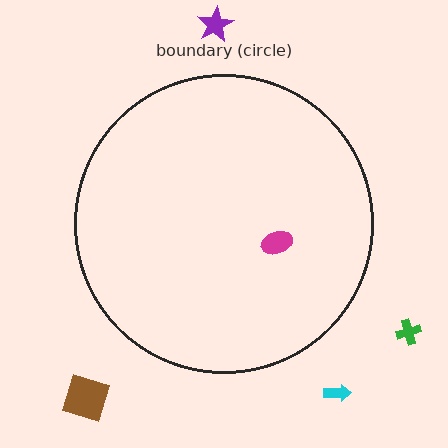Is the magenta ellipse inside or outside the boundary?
Inside.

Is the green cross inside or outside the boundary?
Outside.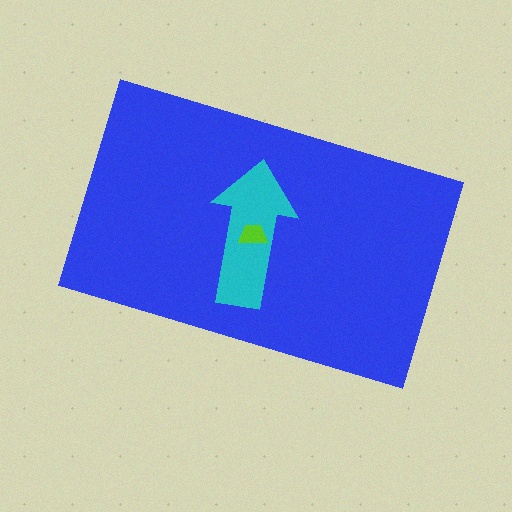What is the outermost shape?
The blue rectangle.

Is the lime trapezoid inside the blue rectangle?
Yes.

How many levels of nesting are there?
3.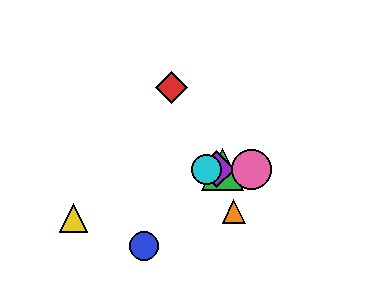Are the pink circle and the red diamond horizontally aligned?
No, the pink circle is at y≈169 and the red diamond is at y≈87.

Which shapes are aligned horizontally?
The green triangle, the purple diamond, the cyan circle, the pink circle are aligned horizontally.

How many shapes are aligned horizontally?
4 shapes (the green triangle, the purple diamond, the cyan circle, the pink circle) are aligned horizontally.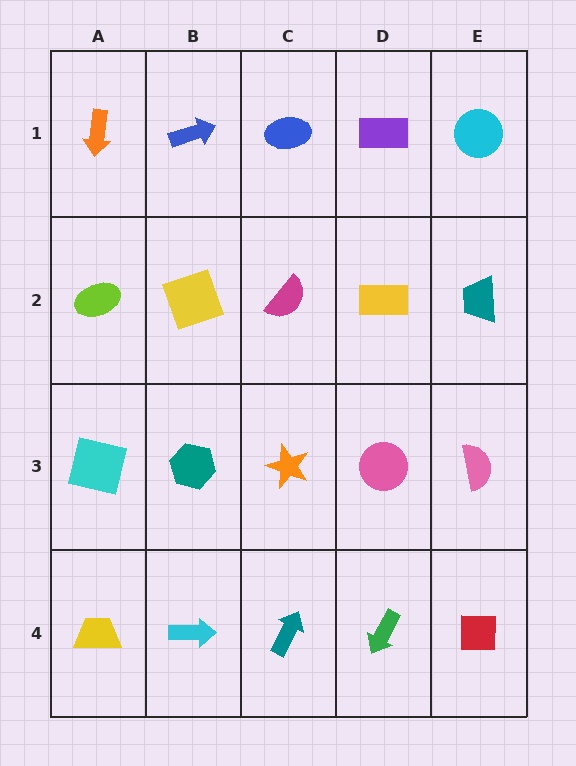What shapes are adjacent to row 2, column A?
An orange arrow (row 1, column A), a cyan square (row 3, column A), a yellow square (row 2, column B).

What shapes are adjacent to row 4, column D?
A pink circle (row 3, column D), a teal arrow (row 4, column C), a red square (row 4, column E).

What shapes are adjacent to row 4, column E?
A pink semicircle (row 3, column E), a green arrow (row 4, column D).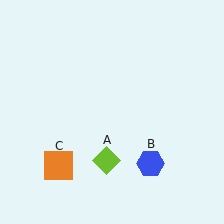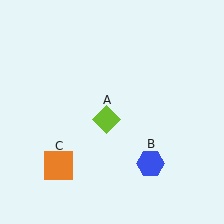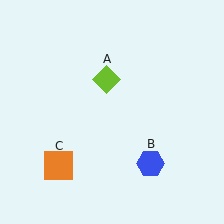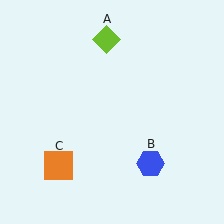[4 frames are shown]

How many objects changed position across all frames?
1 object changed position: lime diamond (object A).